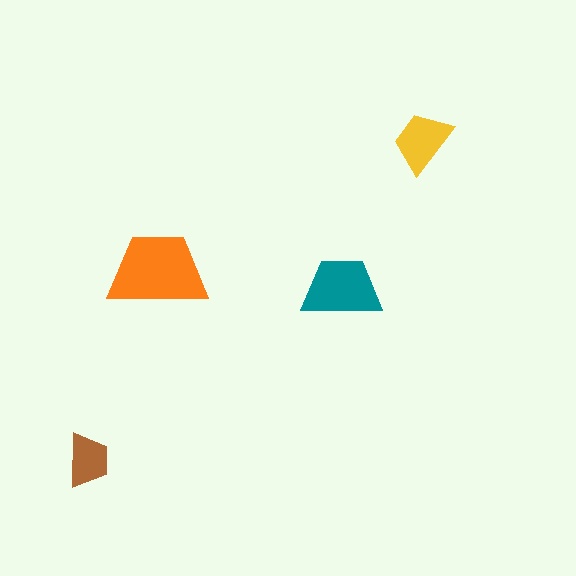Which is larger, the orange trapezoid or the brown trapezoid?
The orange one.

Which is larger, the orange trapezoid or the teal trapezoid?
The orange one.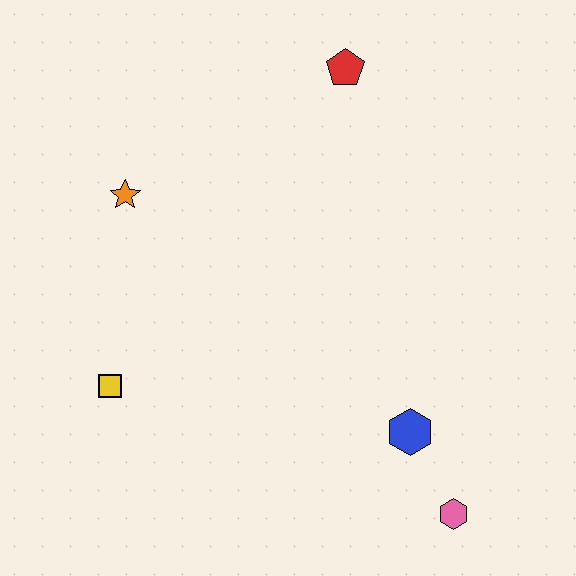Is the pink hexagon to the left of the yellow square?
No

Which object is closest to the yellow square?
The orange star is closest to the yellow square.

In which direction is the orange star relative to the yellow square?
The orange star is above the yellow square.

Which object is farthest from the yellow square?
The red pentagon is farthest from the yellow square.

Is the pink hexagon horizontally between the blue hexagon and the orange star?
No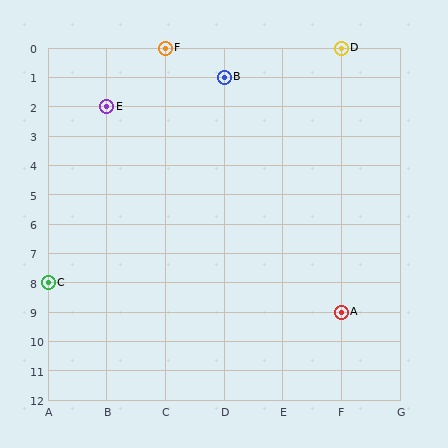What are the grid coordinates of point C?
Point C is at grid coordinates (A, 8).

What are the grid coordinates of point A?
Point A is at grid coordinates (F, 9).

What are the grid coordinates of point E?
Point E is at grid coordinates (B, 2).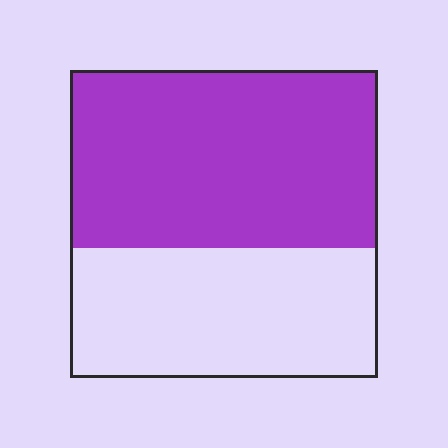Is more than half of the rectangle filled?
Yes.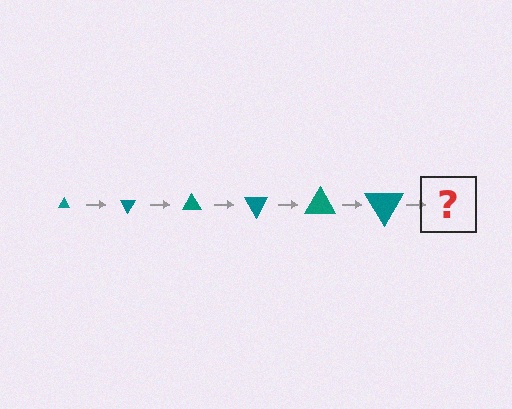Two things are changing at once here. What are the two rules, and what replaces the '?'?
The two rules are that the triangle grows larger each step and it rotates 60 degrees each step. The '?' should be a triangle, larger than the previous one and rotated 360 degrees from the start.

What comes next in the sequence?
The next element should be a triangle, larger than the previous one and rotated 360 degrees from the start.